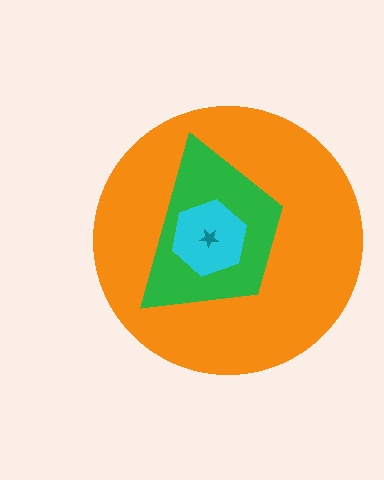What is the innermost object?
The teal star.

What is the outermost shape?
The orange circle.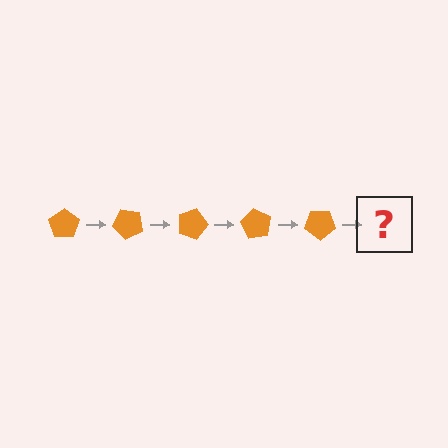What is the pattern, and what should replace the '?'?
The pattern is that the pentagon rotates 45 degrees each step. The '?' should be an orange pentagon rotated 225 degrees.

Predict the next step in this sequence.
The next step is an orange pentagon rotated 225 degrees.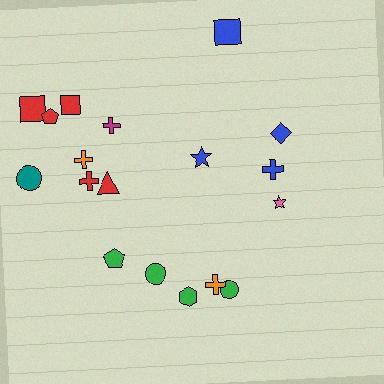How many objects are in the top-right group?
There are 5 objects.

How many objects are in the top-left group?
There are 8 objects.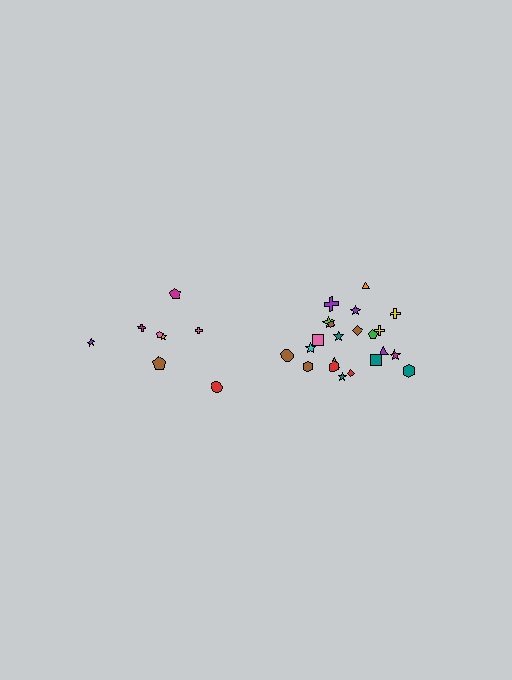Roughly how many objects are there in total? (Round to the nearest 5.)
Roughly 30 objects in total.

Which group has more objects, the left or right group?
The right group.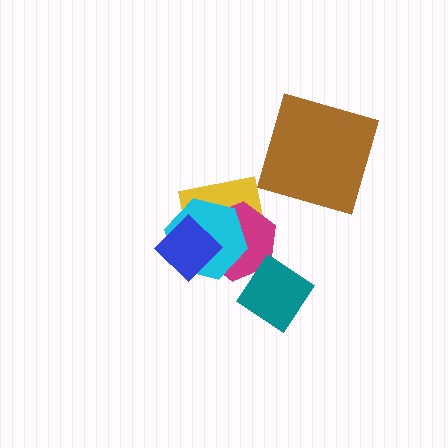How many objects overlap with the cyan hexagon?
3 objects overlap with the cyan hexagon.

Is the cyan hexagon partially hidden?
Yes, it is partially covered by another shape.